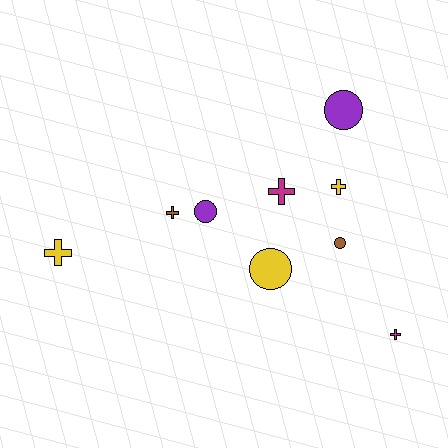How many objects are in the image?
There are 9 objects.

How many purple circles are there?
There are 2 purple circles.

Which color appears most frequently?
Yellow, with 3 objects.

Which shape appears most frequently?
Cross, with 5 objects.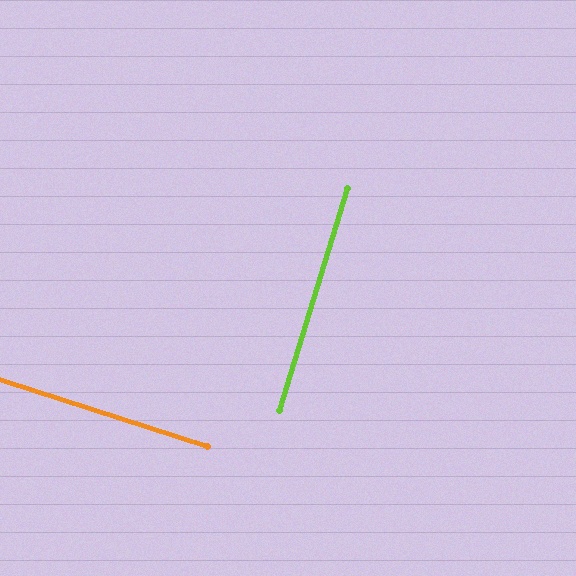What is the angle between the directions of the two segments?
Approximately 89 degrees.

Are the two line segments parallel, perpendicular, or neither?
Perpendicular — they meet at approximately 89°.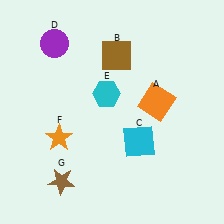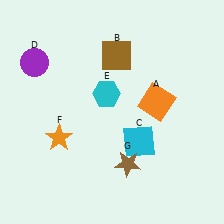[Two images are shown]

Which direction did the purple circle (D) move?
The purple circle (D) moved left.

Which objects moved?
The objects that moved are: the purple circle (D), the brown star (G).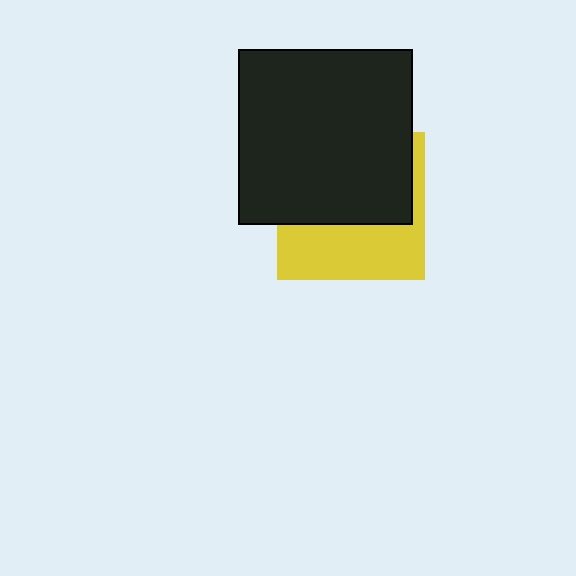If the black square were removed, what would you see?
You would see the complete yellow square.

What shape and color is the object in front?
The object in front is a black square.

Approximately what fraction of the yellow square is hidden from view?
Roughly 58% of the yellow square is hidden behind the black square.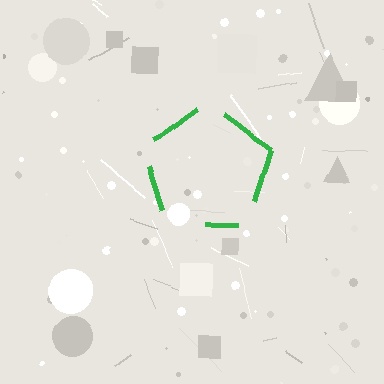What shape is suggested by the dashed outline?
The dashed outline suggests a pentagon.